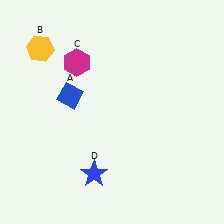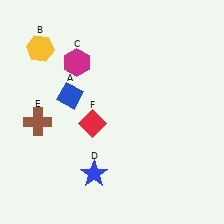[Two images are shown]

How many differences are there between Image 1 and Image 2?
There are 2 differences between the two images.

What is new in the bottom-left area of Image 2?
A red diamond (F) was added in the bottom-left area of Image 2.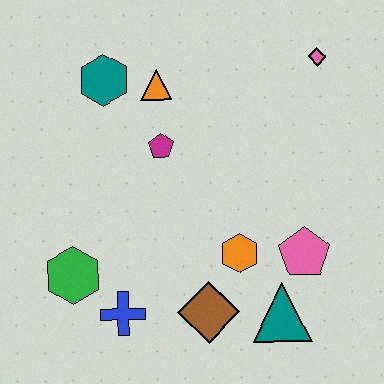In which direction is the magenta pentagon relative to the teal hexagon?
The magenta pentagon is below the teal hexagon.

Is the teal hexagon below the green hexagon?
No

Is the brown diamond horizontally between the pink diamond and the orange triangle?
Yes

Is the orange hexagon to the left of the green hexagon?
No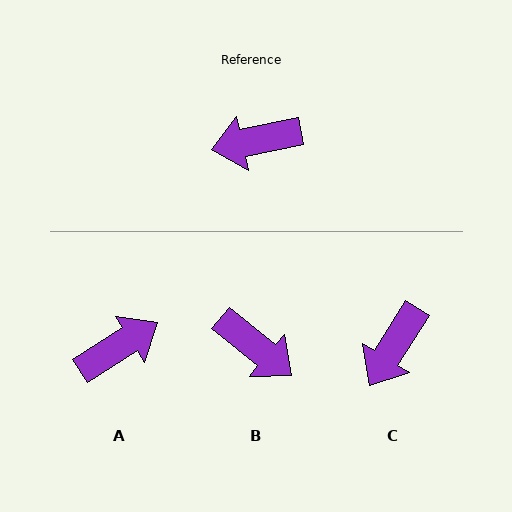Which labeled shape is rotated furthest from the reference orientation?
A, about 159 degrees away.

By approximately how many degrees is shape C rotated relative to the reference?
Approximately 46 degrees counter-clockwise.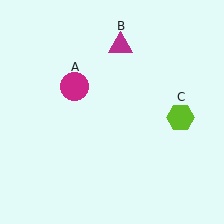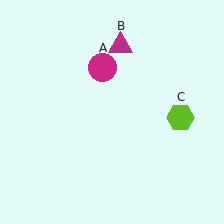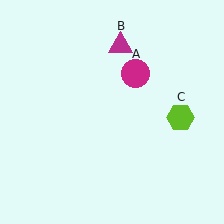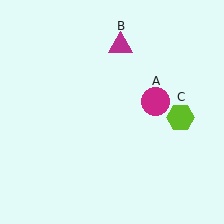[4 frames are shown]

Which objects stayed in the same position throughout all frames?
Magenta triangle (object B) and lime hexagon (object C) remained stationary.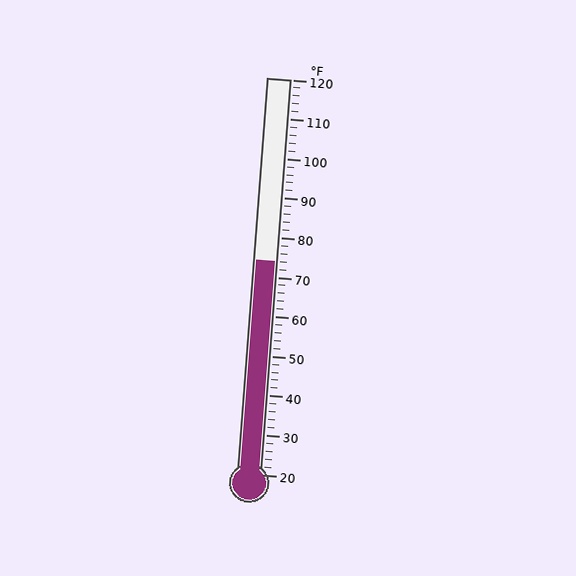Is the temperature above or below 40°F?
The temperature is above 40°F.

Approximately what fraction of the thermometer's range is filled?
The thermometer is filled to approximately 55% of its range.